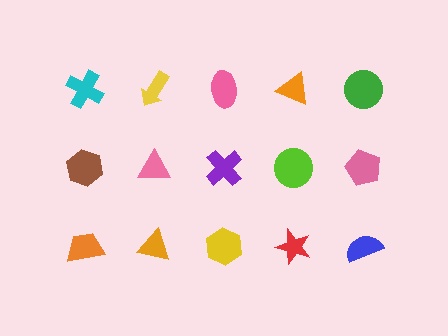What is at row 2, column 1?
A brown hexagon.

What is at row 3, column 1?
An orange trapezoid.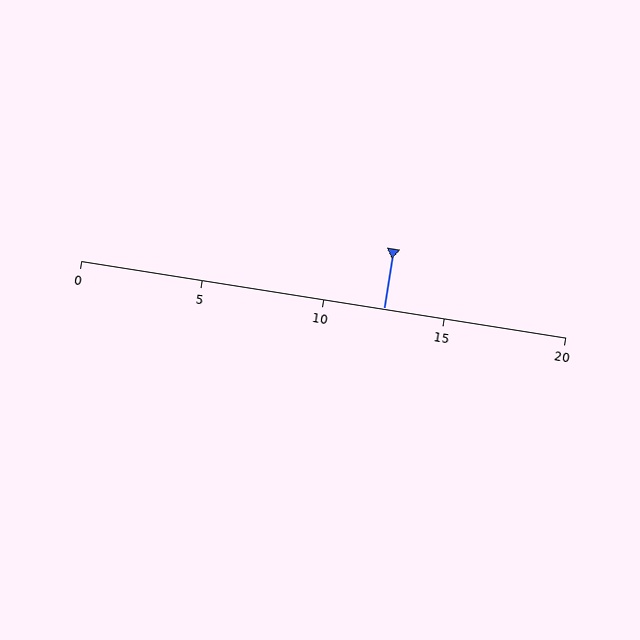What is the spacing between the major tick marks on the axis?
The major ticks are spaced 5 apart.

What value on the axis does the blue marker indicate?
The marker indicates approximately 12.5.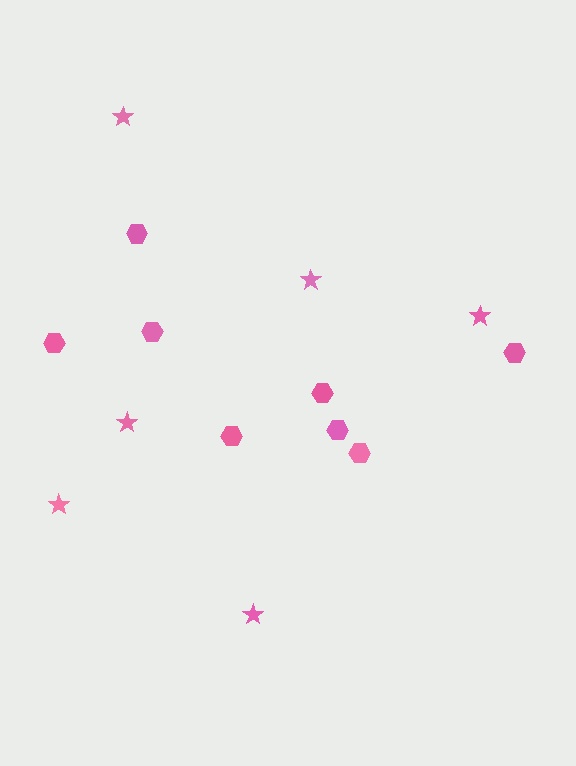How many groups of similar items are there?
There are 2 groups: one group of hexagons (8) and one group of stars (6).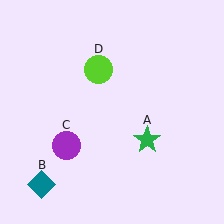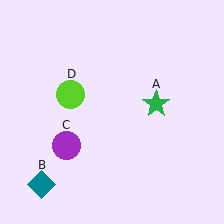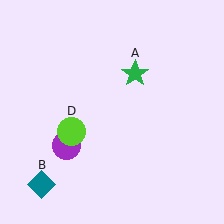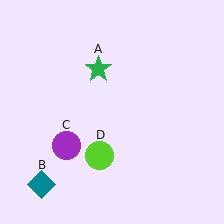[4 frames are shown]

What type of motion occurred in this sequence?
The green star (object A), lime circle (object D) rotated counterclockwise around the center of the scene.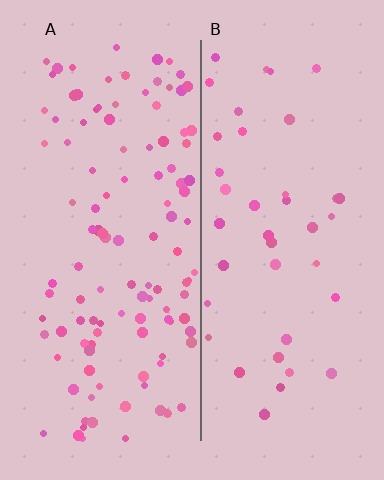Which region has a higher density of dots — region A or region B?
A (the left).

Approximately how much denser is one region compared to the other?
Approximately 2.8× — region A over region B.